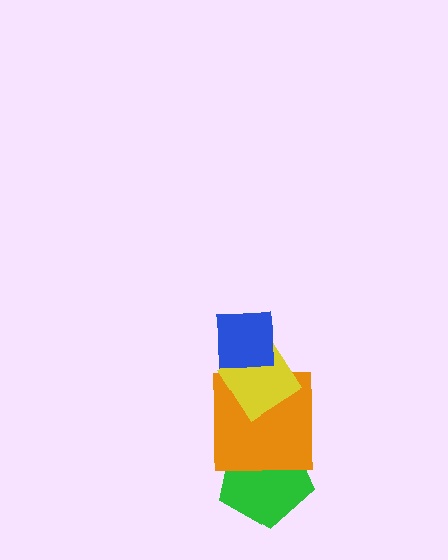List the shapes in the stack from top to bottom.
From top to bottom: the blue square, the yellow diamond, the orange square, the green pentagon.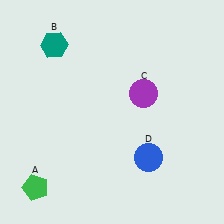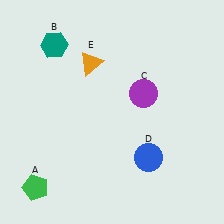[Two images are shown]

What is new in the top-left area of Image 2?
An orange triangle (E) was added in the top-left area of Image 2.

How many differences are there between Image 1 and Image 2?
There is 1 difference between the two images.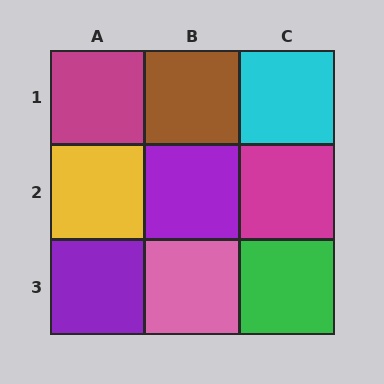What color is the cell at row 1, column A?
Magenta.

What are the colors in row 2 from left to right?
Yellow, purple, magenta.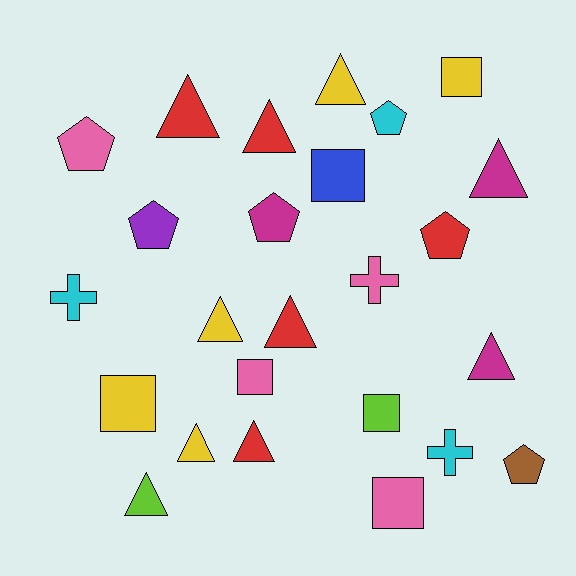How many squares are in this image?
There are 6 squares.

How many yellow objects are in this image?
There are 5 yellow objects.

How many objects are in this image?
There are 25 objects.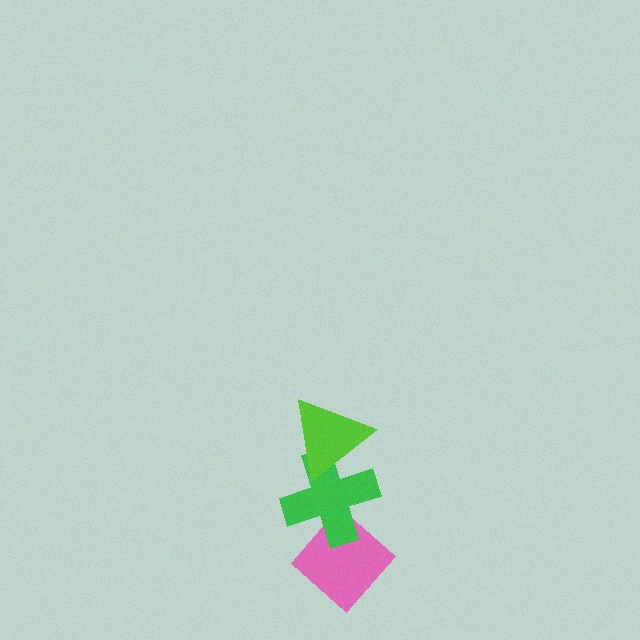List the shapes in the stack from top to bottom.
From top to bottom: the lime triangle, the green cross, the pink diamond.